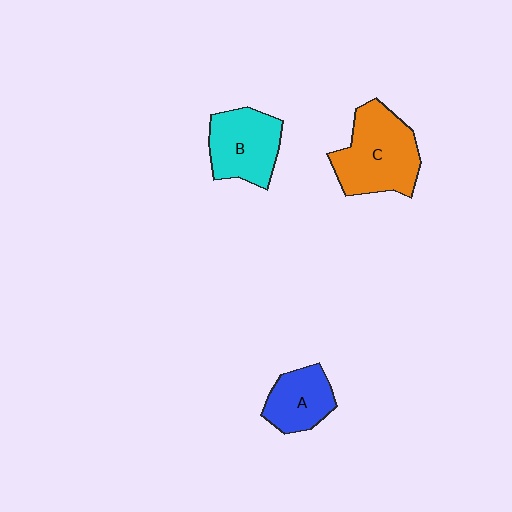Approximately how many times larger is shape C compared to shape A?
Approximately 1.7 times.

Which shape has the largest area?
Shape C (orange).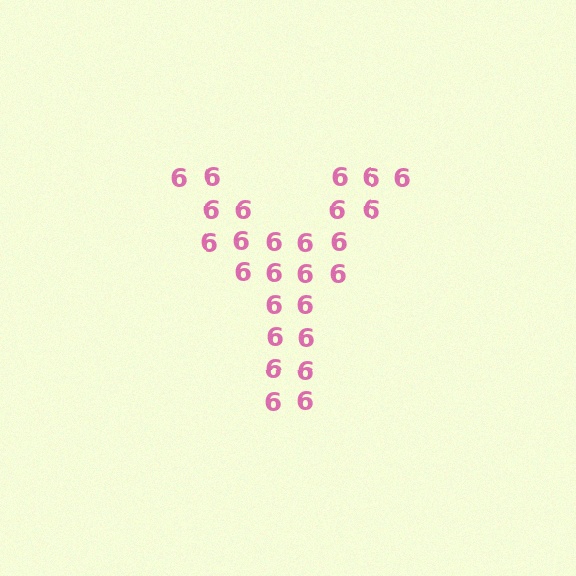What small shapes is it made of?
It is made of small digit 6's.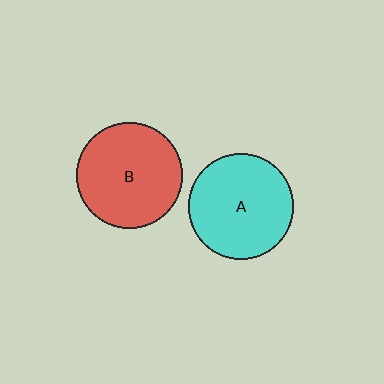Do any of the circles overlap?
No, none of the circles overlap.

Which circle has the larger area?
Circle B (red).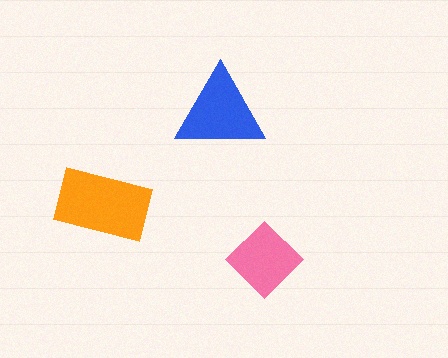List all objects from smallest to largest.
The pink diamond, the blue triangle, the orange rectangle.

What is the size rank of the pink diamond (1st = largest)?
3rd.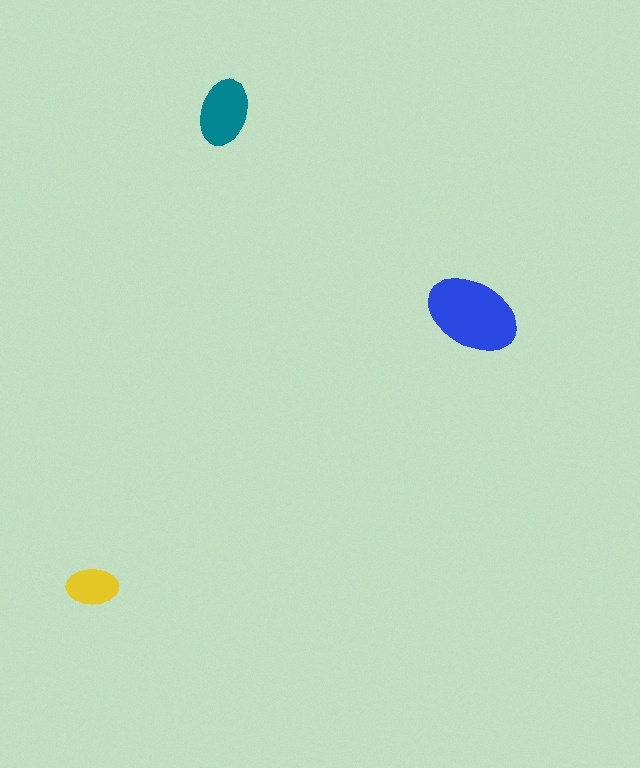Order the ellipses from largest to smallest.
the blue one, the teal one, the yellow one.